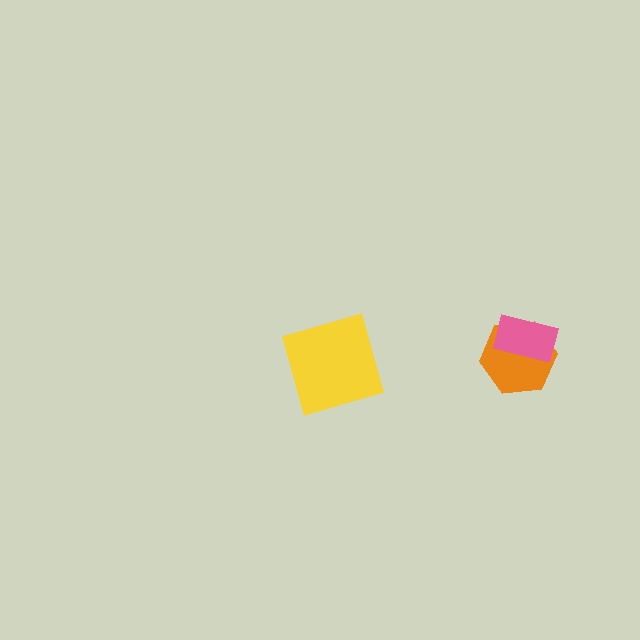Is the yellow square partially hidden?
No, no other shape covers it.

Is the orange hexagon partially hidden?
Yes, it is partially covered by another shape.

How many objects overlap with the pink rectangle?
1 object overlaps with the pink rectangle.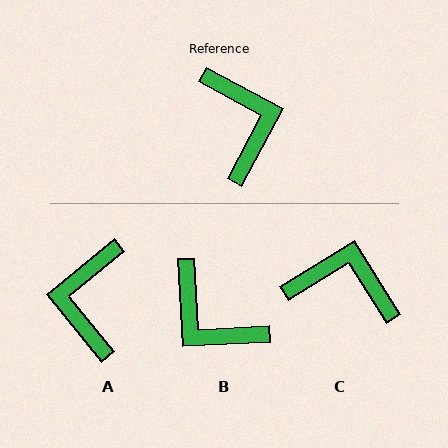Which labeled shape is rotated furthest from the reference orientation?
A, about 158 degrees away.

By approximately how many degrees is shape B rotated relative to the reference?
Approximately 149 degrees clockwise.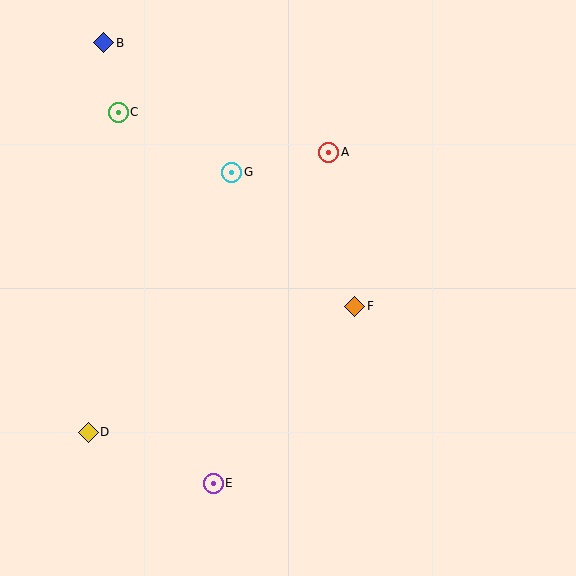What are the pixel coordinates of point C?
Point C is at (118, 112).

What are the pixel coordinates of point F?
Point F is at (355, 306).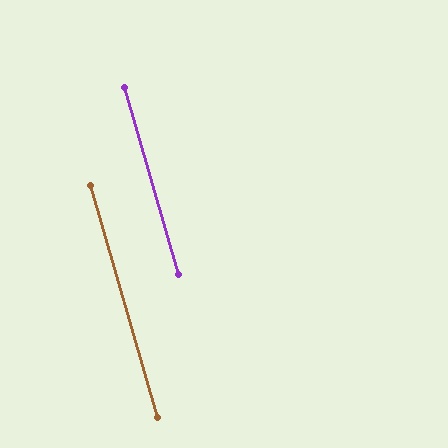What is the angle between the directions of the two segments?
Approximately 0 degrees.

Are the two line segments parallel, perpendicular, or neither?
Parallel — their directions differ by only 0.1°.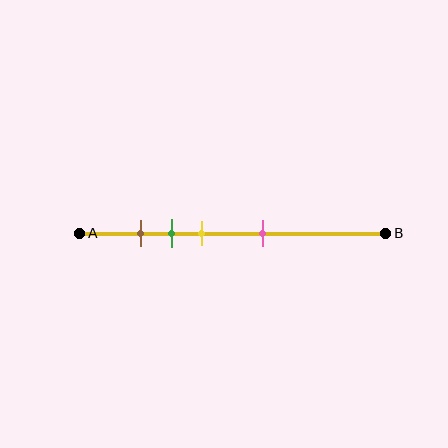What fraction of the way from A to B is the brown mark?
The brown mark is approximately 20% (0.2) of the way from A to B.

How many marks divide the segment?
There are 4 marks dividing the segment.